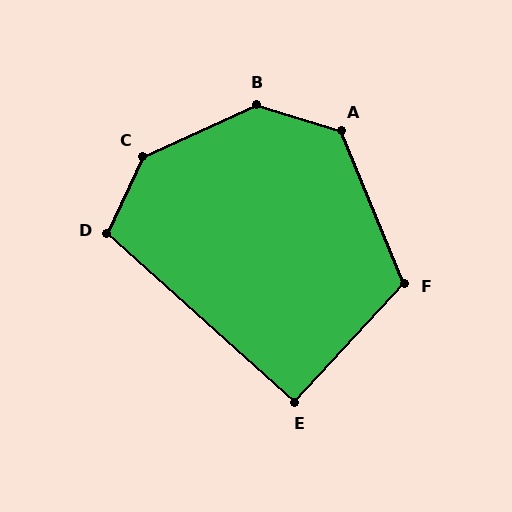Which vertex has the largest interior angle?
C, at approximately 139 degrees.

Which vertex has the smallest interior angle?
E, at approximately 91 degrees.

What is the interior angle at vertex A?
Approximately 130 degrees (obtuse).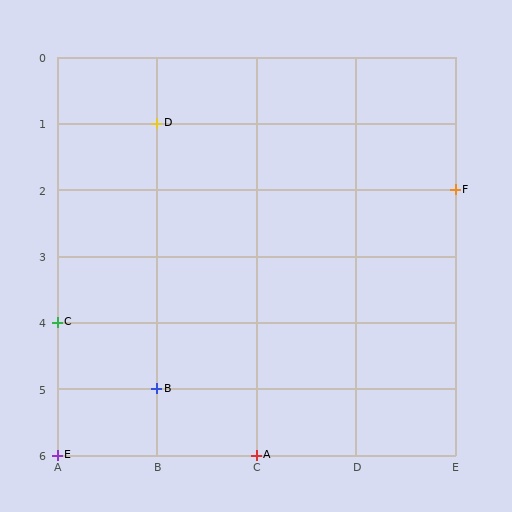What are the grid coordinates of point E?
Point E is at grid coordinates (A, 6).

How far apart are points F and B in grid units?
Points F and B are 3 columns and 3 rows apart (about 4.2 grid units diagonally).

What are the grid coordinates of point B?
Point B is at grid coordinates (B, 5).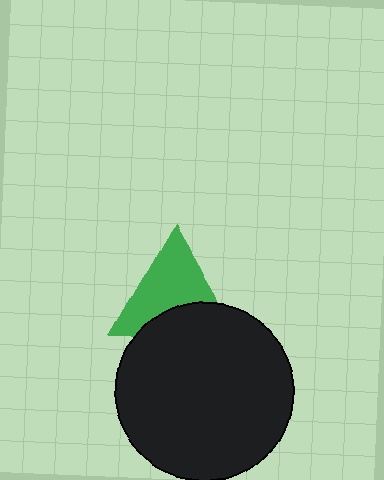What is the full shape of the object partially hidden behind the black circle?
The partially hidden object is a green triangle.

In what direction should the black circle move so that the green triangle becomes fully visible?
The black circle should move down. That is the shortest direction to clear the overlap and leave the green triangle fully visible.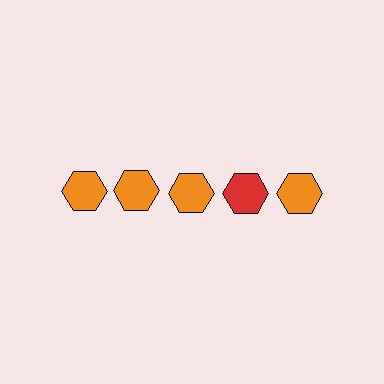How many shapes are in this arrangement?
There are 5 shapes arranged in a grid pattern.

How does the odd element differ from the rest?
It has a different color: red instead of orange.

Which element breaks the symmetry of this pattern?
The red hexagon in the top row, second from right column breaks the symmetry. All other shapes are orange hexagons.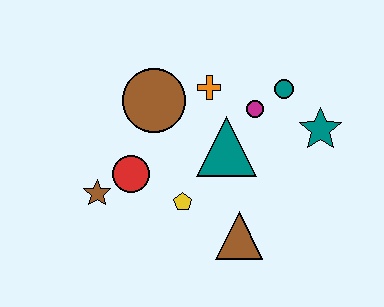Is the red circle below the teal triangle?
Yes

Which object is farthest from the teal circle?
The brown star is farthest from the teal circle.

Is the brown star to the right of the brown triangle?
No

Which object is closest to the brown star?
The red circle is closest to the brown star.